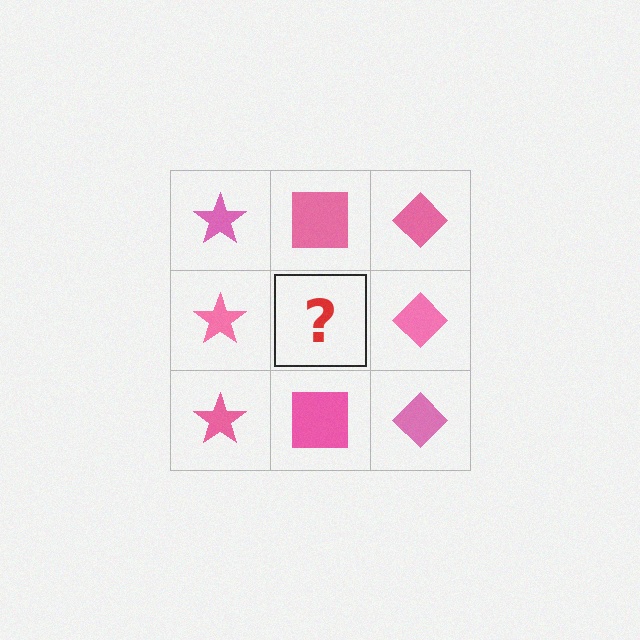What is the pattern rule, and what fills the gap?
The rule is that each column has a consistent shape. The gap should be filled with a pink square.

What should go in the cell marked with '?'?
The missing cell should contain a pink square.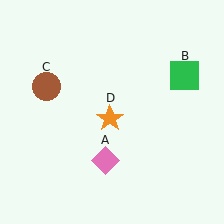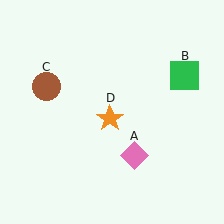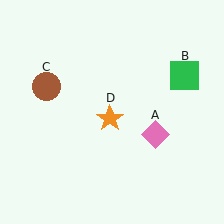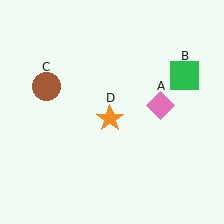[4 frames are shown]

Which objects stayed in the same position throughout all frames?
Green square (object B) and brown circle (object C) and orange star (object D) remained stationary.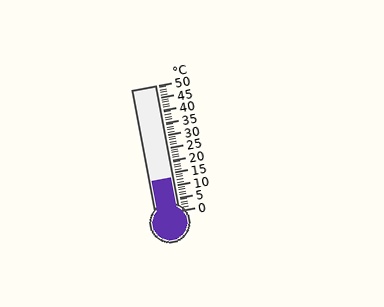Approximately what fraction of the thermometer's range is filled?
The thermometer is filled to approximately 25% of its range.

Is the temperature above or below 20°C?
The temperature is below 20°C.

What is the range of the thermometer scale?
The thermometer scale ranges from 0°C to 50°C.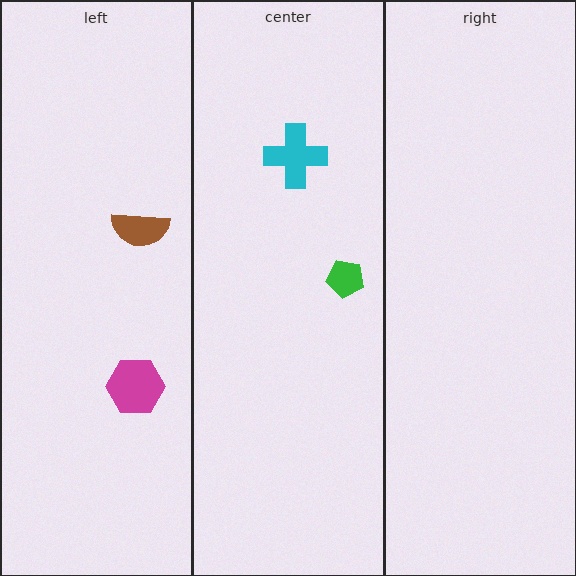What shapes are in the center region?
The green pentagon, the cyan cross.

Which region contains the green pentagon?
The center region.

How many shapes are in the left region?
2.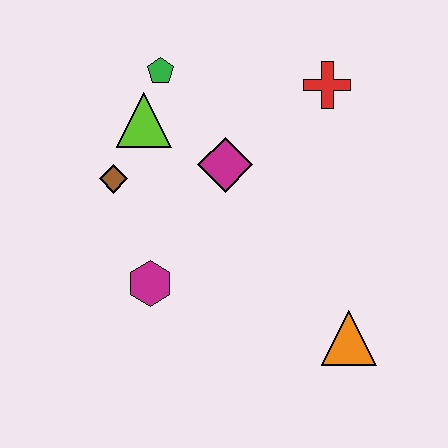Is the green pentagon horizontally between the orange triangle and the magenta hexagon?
Yes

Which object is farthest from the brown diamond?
The orange triangle is farthest from the brown diamond.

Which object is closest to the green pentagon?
The lime triangle is closest to the green pentagon.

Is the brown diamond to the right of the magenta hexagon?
No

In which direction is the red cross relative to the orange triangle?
The red cross is above the orange triangle.